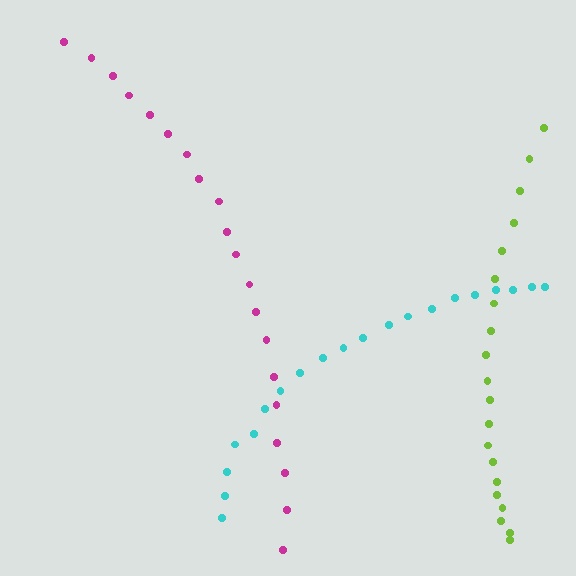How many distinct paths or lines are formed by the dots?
There are 3 distinct paths.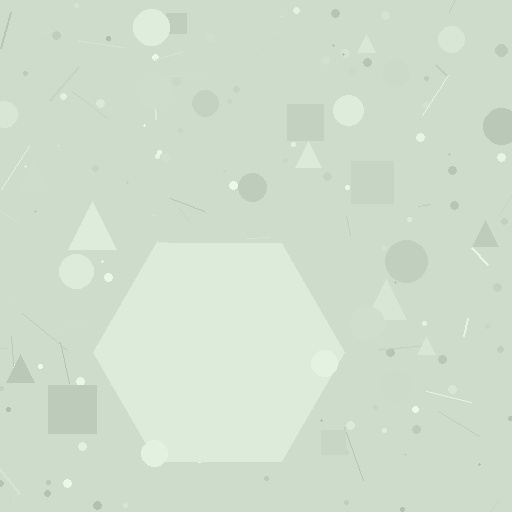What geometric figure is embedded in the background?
A hexagon is embedded in the background.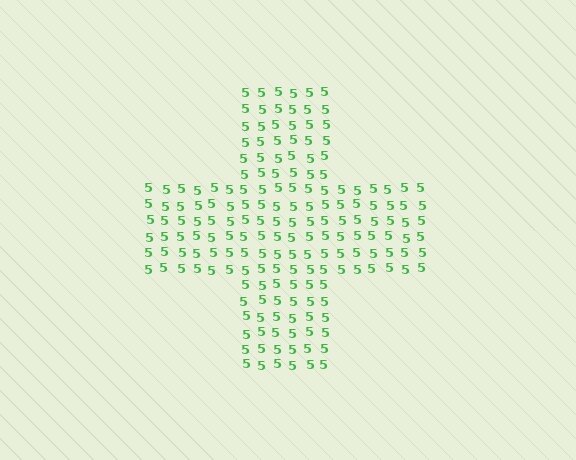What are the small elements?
The small elements are digit 5's.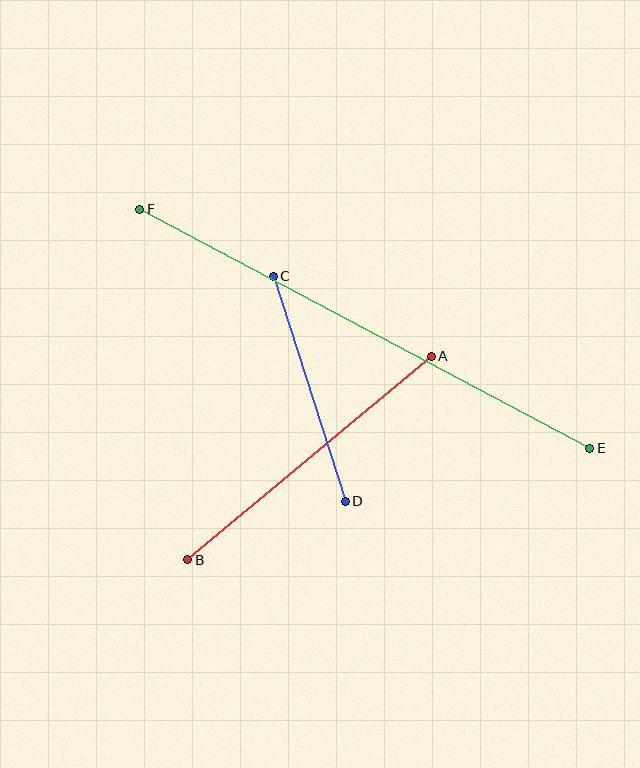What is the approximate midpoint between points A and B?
The midpoint is at approximately (309, 458) pixels.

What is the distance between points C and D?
The distance is approximately 236 pixels.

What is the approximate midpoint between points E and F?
The midpoint is at approximately (365, 329) pixels.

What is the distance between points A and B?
The distance is approximately 317 pixels.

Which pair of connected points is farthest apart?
Points E and F are farthest apart.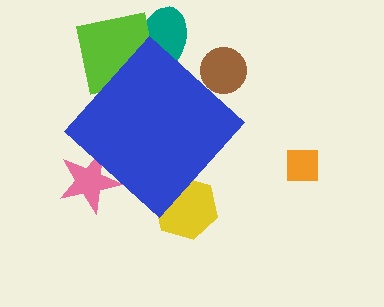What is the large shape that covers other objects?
A blue diamond.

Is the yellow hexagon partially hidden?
Yes, the yellow hexagon is partially hidden behind the blue diamond.